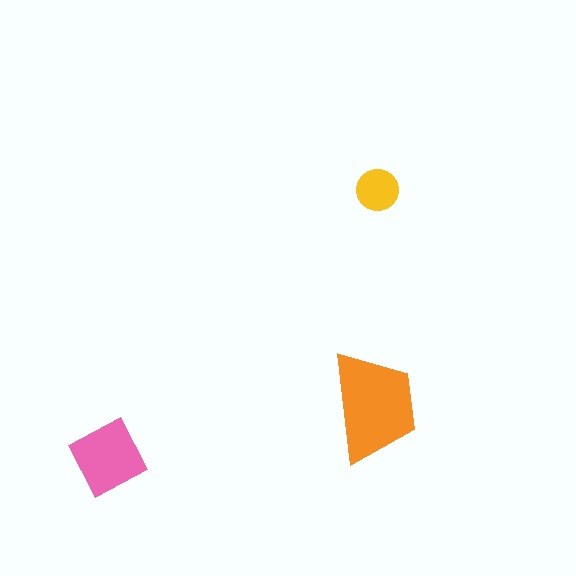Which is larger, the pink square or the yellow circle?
The pink square.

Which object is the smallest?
The yellow circle.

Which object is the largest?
The orange trapezoid.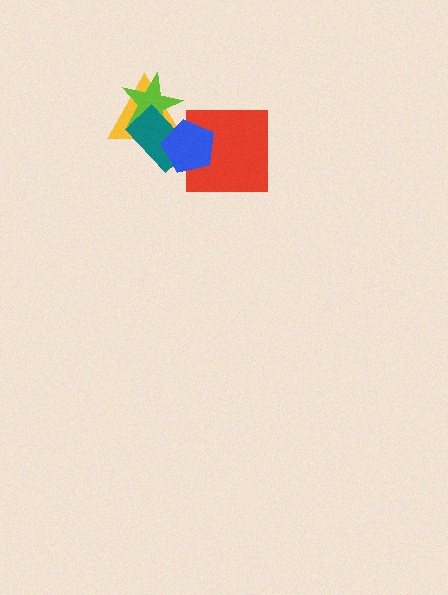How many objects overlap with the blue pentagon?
3 objects overlap with the blue pentagon.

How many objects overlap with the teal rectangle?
3 objects overlap with the teal rectangle.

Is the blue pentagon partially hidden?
No, no other shape covers it.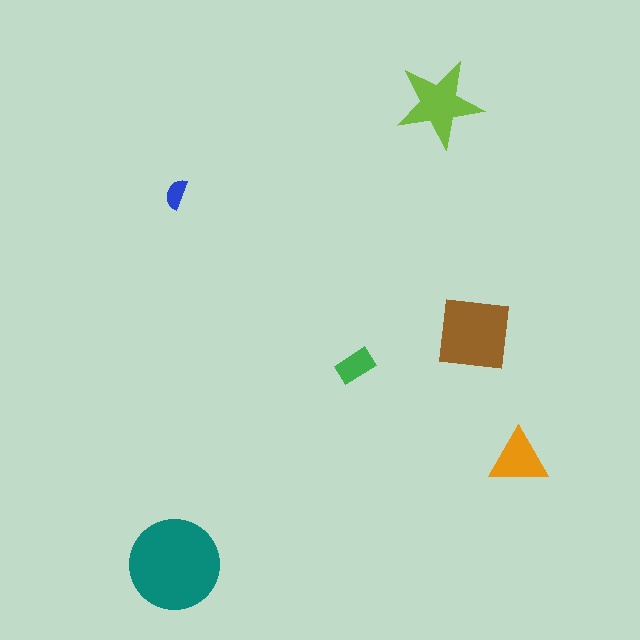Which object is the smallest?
The blue semicircle.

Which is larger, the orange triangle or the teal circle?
The teal circle.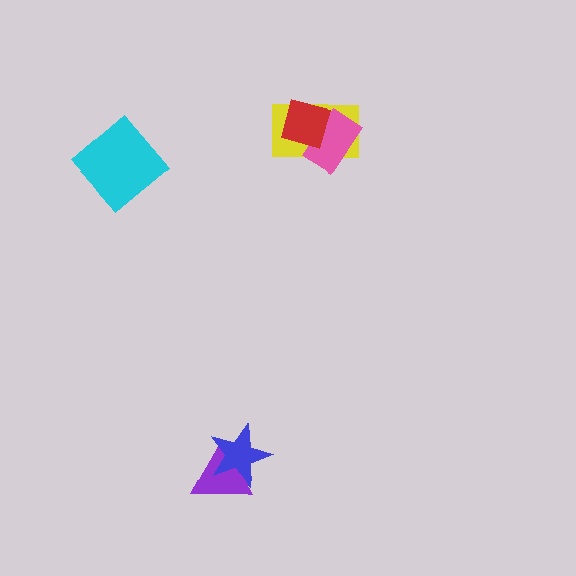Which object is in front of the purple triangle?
The blue star is in front of the purple triangle.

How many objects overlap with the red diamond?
2 objects overlap with the red diamond.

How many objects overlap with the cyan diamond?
0 objects overlap with the cyan diamond.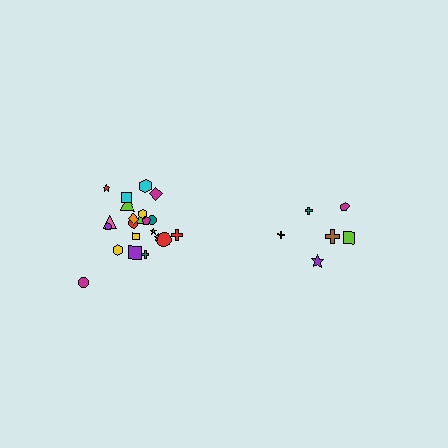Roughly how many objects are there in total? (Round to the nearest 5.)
Roughly 30 objects in total.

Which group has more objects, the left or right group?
The left group.